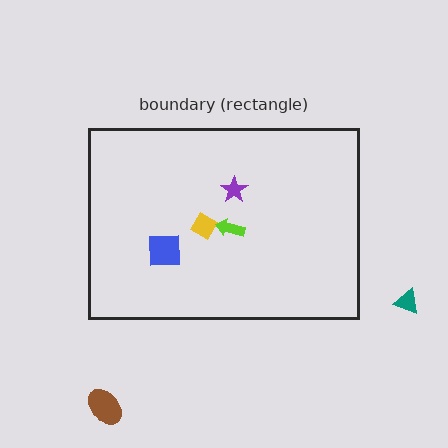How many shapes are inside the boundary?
4 inside, 2 outside.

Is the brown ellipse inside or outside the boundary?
Outside.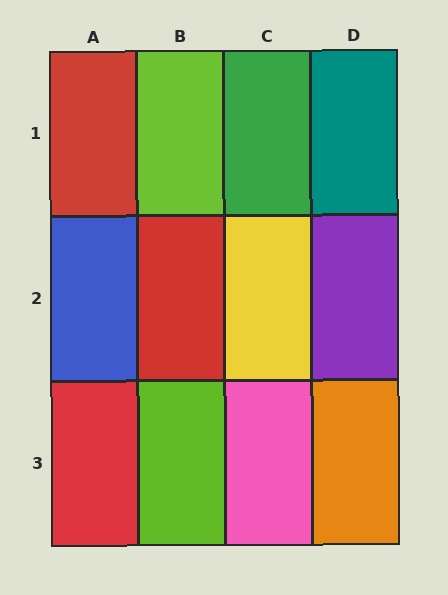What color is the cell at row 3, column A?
Red.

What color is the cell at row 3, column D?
Orange.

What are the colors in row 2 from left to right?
Blue, red, yellow, purple.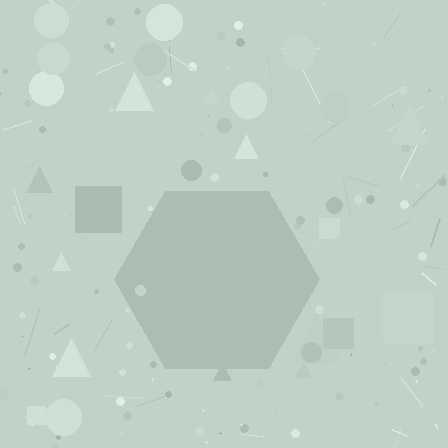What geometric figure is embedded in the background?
A hexagon is embedded in the background.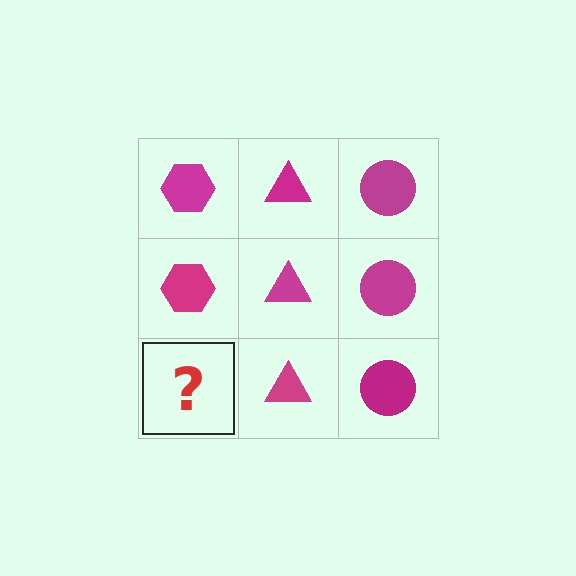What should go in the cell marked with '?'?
The missing cell should contain a magenta hexagon.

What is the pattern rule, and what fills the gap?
The rule is that each column has a consistent shape. The gap should be filled with a magenta hexagon.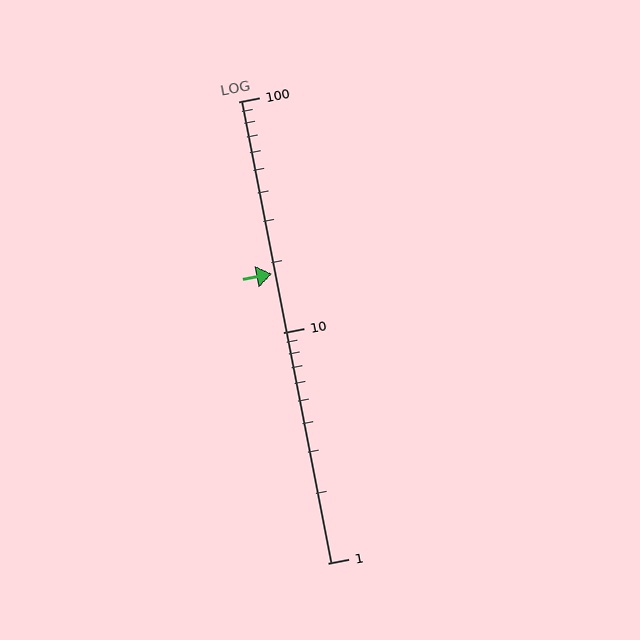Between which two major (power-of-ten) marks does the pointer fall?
The pointer is between 10 and 100.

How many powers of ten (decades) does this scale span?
The scale spans 2 decades, from 1 to 100.